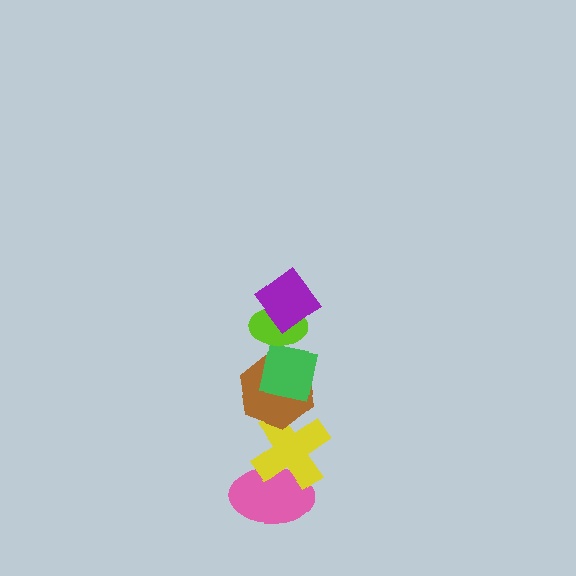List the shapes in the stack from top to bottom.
From top to bottom: the purple diamond, the lime ellipse, the green square, the brown hexagon, the yellow cross, the pink ellipse.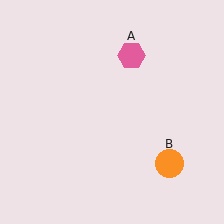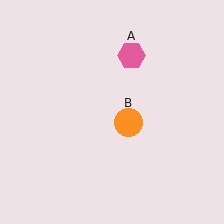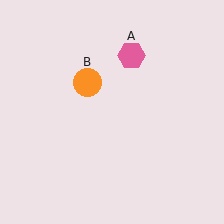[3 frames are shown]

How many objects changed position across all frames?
1 object changed position: orange circle (object B).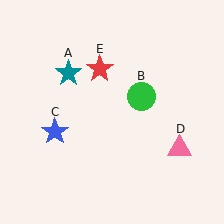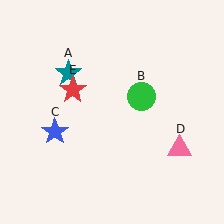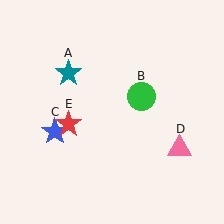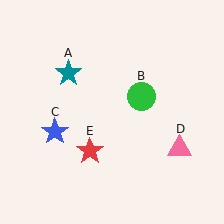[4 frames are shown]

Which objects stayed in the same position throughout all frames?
Teal star (object A) and green circle (object B) and blue star (object C) and pink triangle (object D) remained stationary.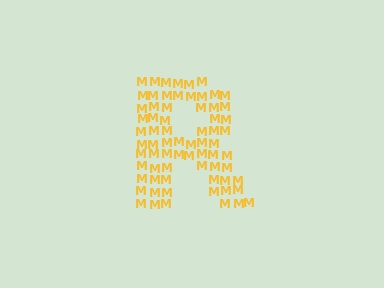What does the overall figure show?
The overall figure shows the letter R.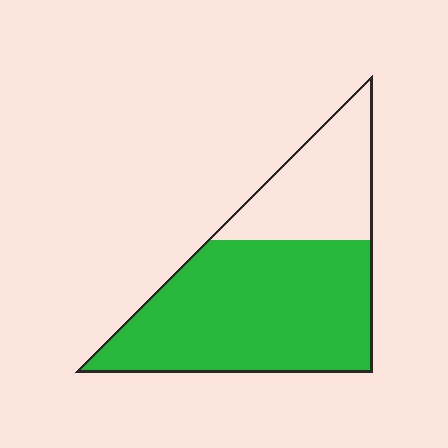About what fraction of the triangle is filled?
About two thirds (2/3).